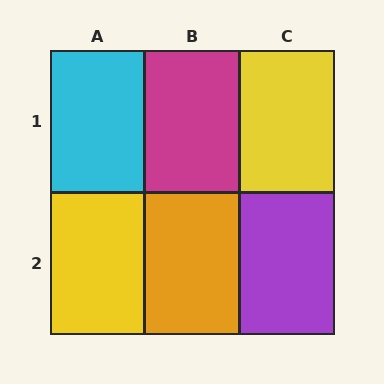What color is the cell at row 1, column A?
Cyan.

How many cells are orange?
1 cell is orange.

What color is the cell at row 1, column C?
Yellow.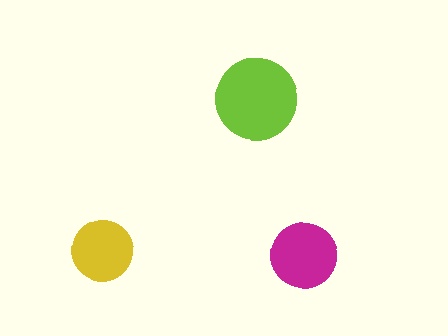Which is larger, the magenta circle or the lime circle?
The lime one.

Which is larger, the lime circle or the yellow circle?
The lime one.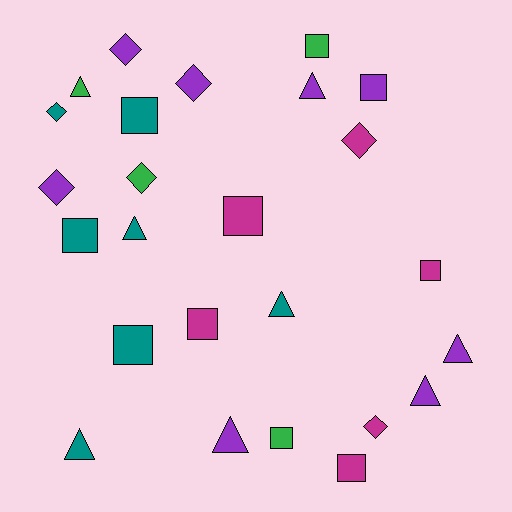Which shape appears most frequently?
Square, with 10 objects.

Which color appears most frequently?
Purple, with 8 objects.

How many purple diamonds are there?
There are 3 purple diamonds.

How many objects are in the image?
There are 25 objects.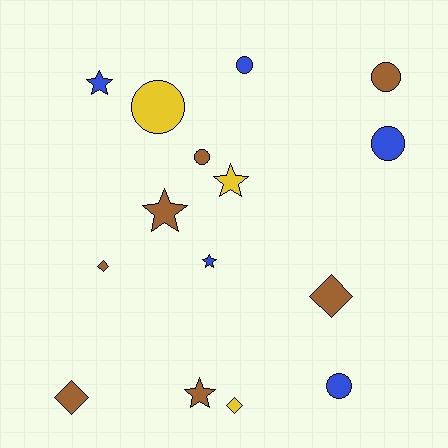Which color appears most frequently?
Brown, with 7 objects.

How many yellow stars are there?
There is 1 yellow star.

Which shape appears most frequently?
Circle, with 6 objects.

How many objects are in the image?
There are 15 objects.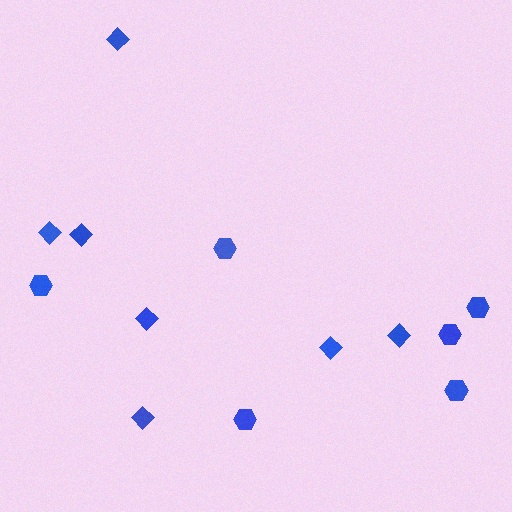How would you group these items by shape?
There are 2 groups: one group of diamonds (7) and one group of hexagons (6).